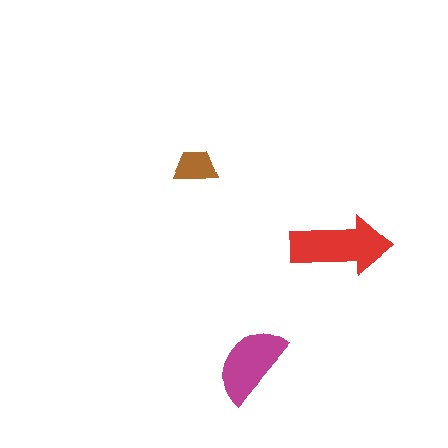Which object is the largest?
The red arrow.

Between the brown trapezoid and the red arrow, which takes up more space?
The red arrow.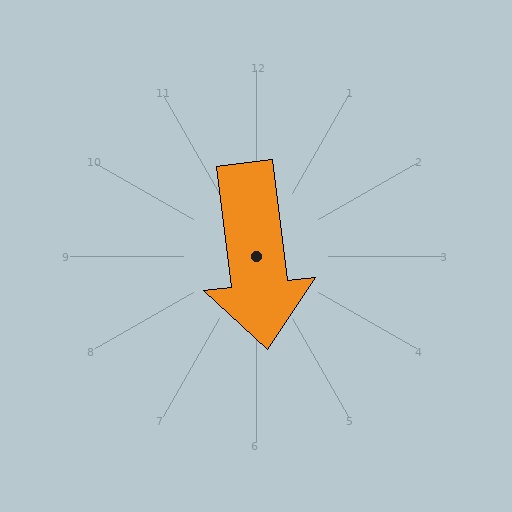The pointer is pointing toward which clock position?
Roughly 6 o'clock.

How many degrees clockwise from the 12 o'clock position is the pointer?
Approximately 173 degrees.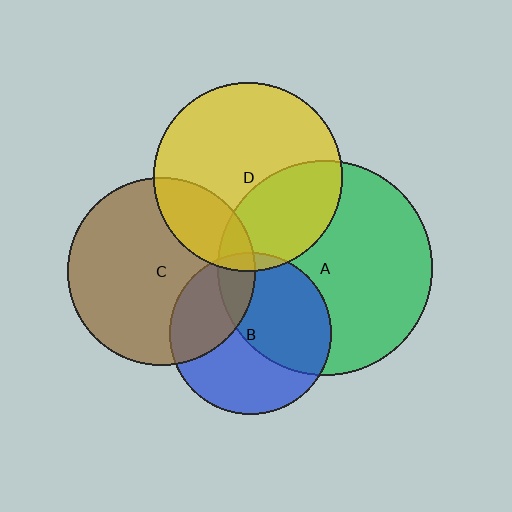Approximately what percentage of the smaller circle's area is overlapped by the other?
Approximately 20%.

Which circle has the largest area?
Circle A (green).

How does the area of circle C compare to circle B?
Approximately 1.3 times.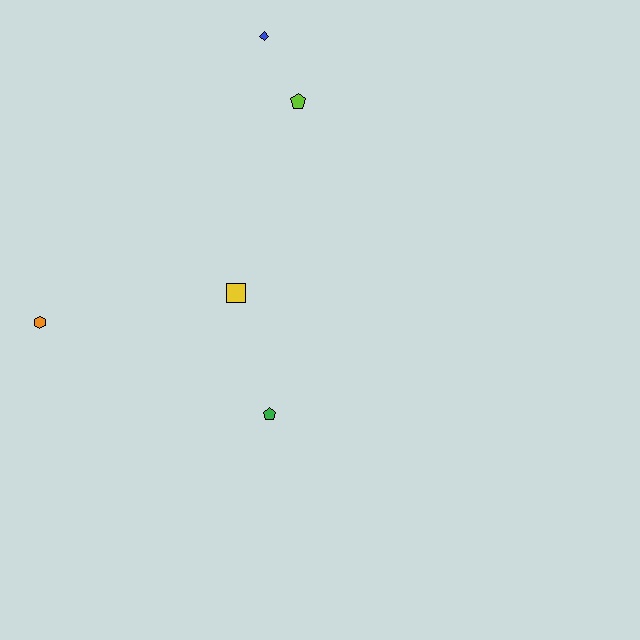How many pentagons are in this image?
There are 2 pentagons.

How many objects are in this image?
There are 5 objects.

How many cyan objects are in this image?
There are no cyan objects.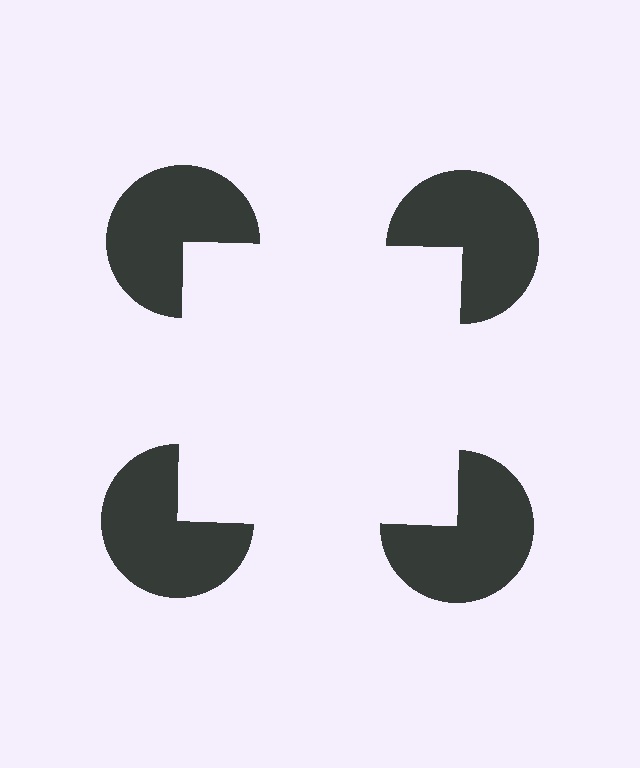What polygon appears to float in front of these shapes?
An illusory square — its edges are inferred from the aligned wedge cuts in the pac-man discs, not physically drawn.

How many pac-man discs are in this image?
There are 4 — one at each vertex of the illusory square.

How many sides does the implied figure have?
4 sides.